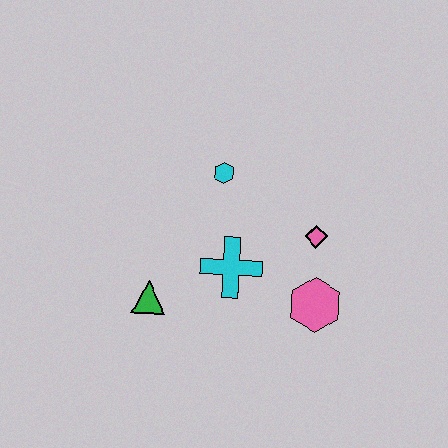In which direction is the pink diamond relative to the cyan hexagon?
The pink diamond is to the right of the cyan hexagon.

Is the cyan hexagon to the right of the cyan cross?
No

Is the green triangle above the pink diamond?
No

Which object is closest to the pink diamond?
The pink hexagon is closest to the pink diamond.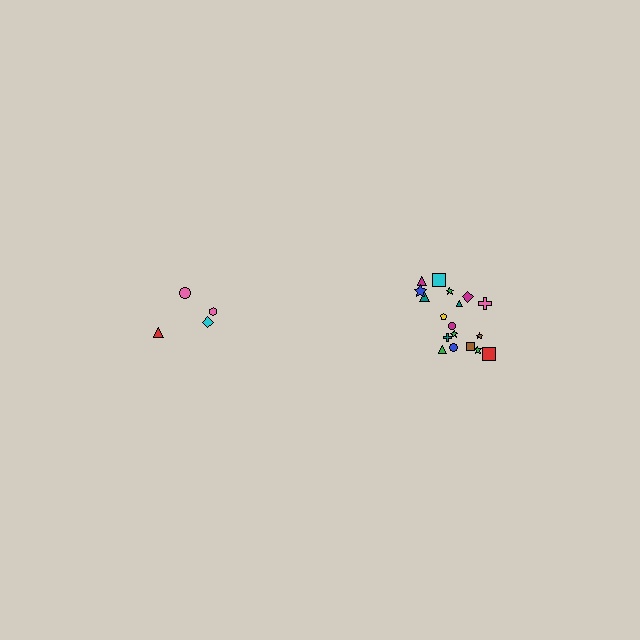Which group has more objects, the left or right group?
The right group.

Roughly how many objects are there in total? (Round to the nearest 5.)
Roughly 20 objects in total.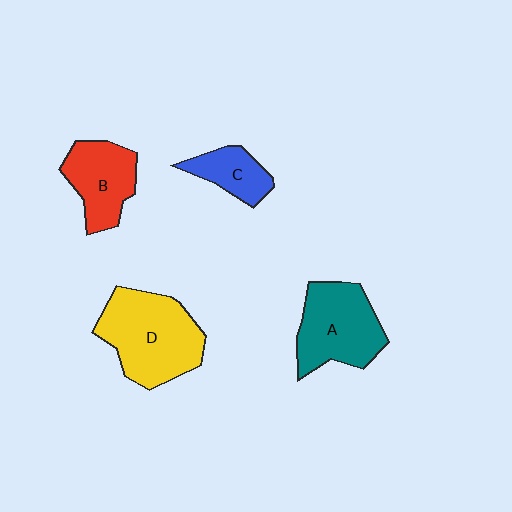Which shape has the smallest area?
Shape C (blue).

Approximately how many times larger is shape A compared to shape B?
Approximately 1.3 times.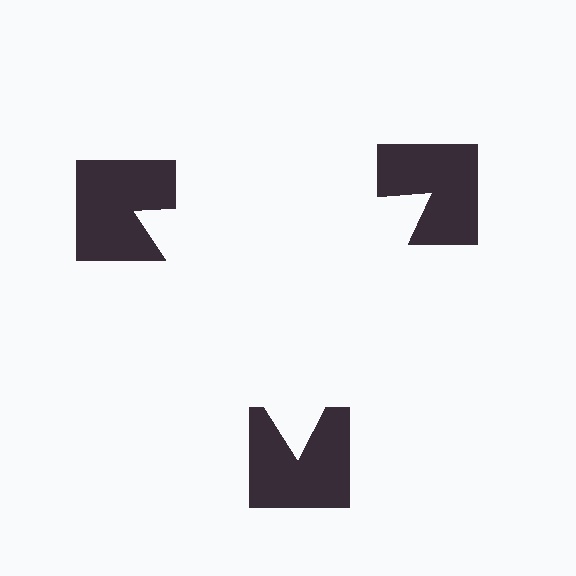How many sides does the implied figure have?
3 sides.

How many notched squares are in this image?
There are 3 — one at each vertex of the illusory triangle.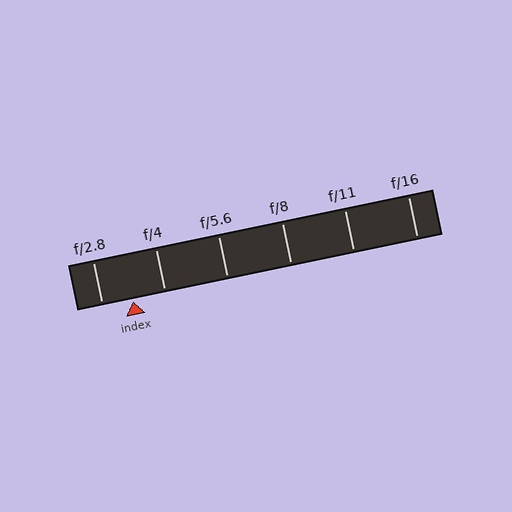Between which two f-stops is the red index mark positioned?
The index mark is between f/2.8 and f/4.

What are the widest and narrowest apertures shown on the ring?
The widest aperture shown is f/2.8 and the narrowest is f/16.